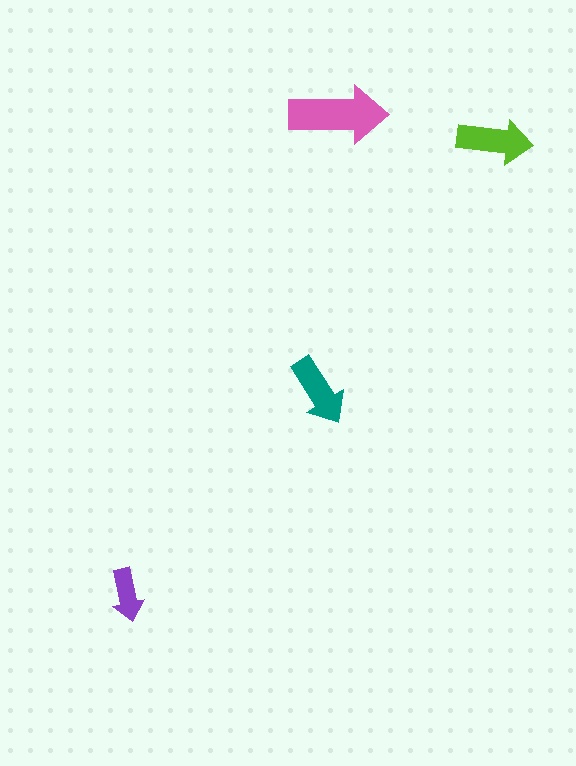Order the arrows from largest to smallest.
the pink one, the lime one, the teal one, the purple one.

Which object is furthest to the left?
The purple arrow is leftmost.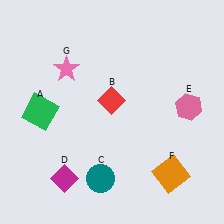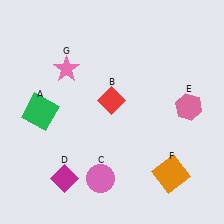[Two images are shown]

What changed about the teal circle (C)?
In Image 1, C is teal. In Image 2, it changed to pink.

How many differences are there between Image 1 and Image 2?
There is 1 difference between the two images.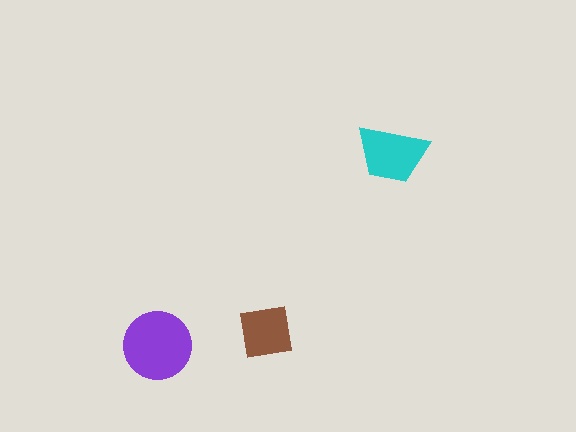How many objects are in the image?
There are 3 objects in the image.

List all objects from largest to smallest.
The purple circle, the cyan trapezoid, the brown square.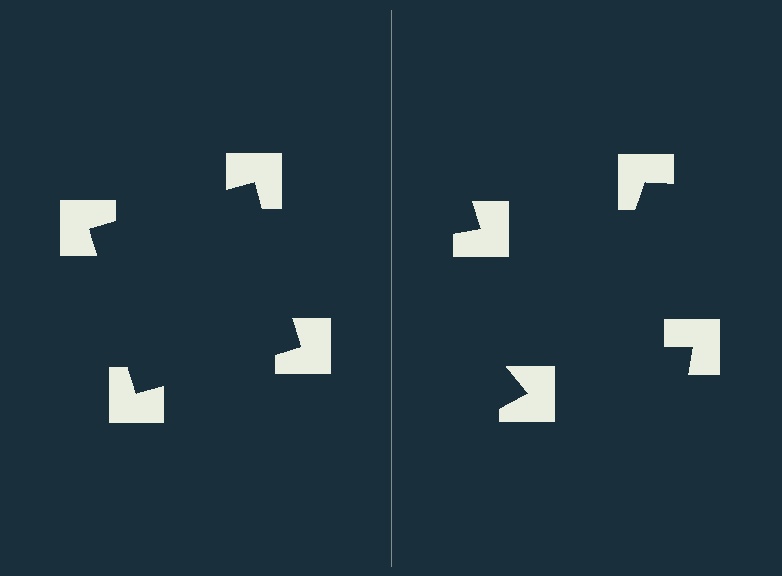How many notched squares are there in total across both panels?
8 — 4 on each side.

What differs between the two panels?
The notched squares are positioned identically on both sides; only the wedge orientations differ. On the left they align to a square; on the right they are misaligned.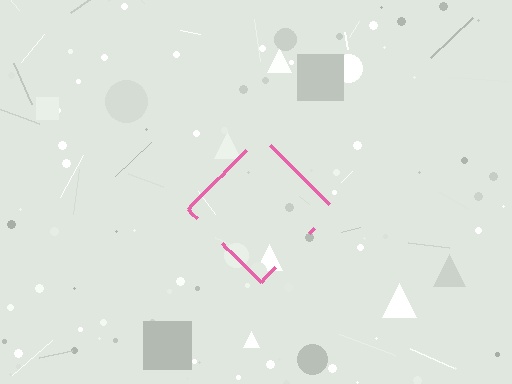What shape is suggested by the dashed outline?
The dashed outline suggests a diamond.